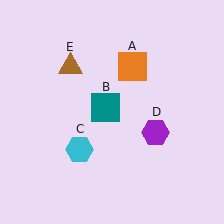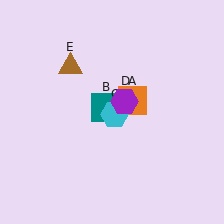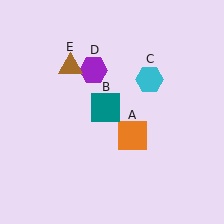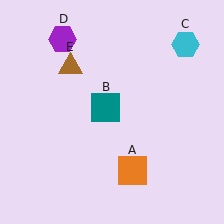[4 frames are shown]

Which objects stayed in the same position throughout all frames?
Teal square (object B) and brown triangle (object E) remained stationary.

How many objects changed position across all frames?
3 objects changed position: orange square (object A), cyan hexagon (object C), purple hexagon (object D).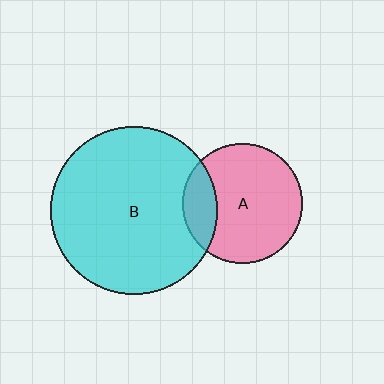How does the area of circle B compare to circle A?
Approximately 1.9 times.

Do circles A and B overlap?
Yes.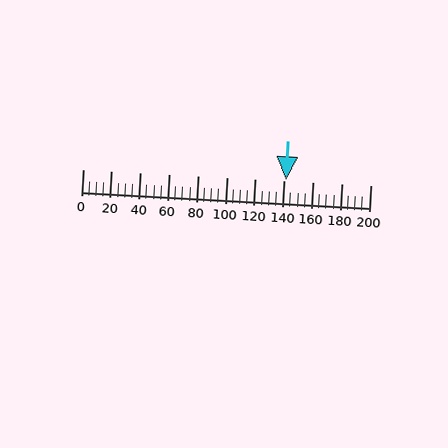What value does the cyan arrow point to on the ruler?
The cyan arrow points to approximately 142.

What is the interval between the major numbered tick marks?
The major tick marks are spaced 20 units apart.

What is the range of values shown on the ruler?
The ruler shows values from 0 to 200.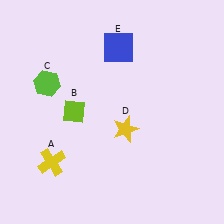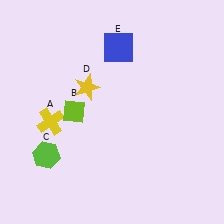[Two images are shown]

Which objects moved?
The objects that moved are: the yellow cross (A), the lime hexagon (C), the yellow star (D).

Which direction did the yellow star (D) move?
The yellow star (D) moved up.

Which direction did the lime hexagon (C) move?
The lime hexagon (C) moved down.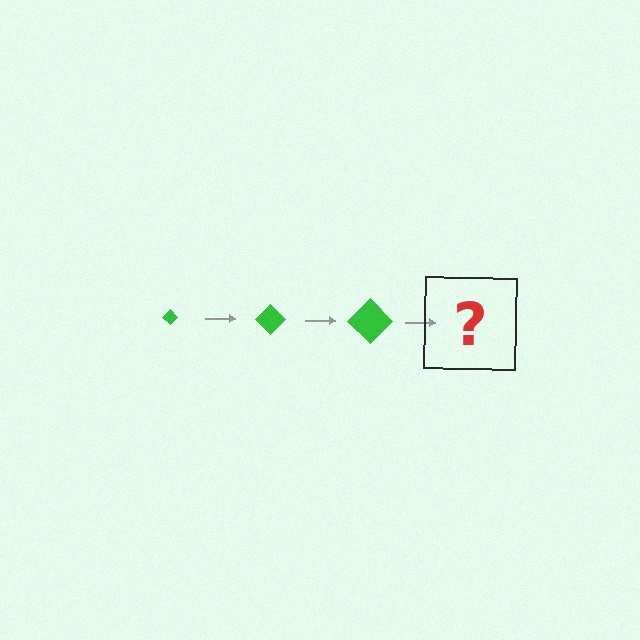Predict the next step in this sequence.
The next step is a green diamond, larger than the previous one.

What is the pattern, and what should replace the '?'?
The pattern is that the diamond gets progressively larger each step. The '?' should be a green diamond, larger than the previous one.